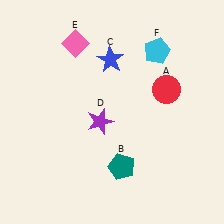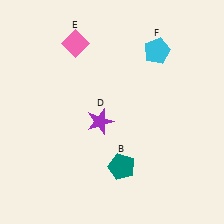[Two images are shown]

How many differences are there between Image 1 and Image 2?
There are 2 differences between the two images.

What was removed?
The red circle (A), the blue star (C) were removed in Image 2.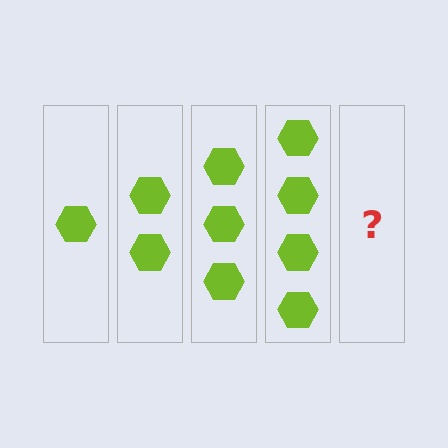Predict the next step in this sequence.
The next step is 5 hexagons.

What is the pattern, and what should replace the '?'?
The pattern is that each step adds one more hexagon. The '?' should be 5 hexagons.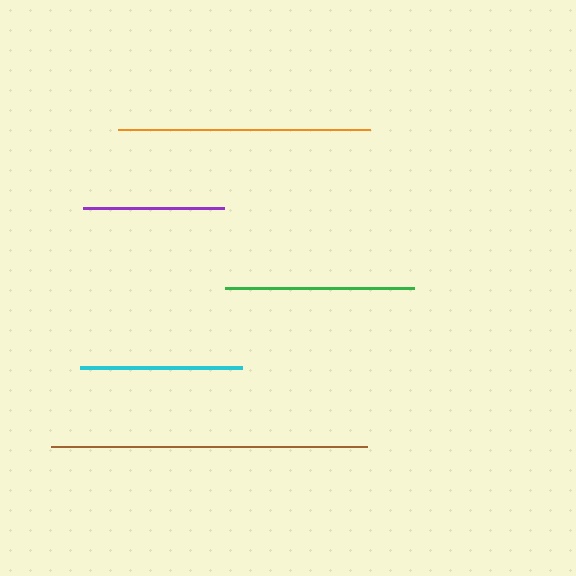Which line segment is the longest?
The brown line is the longest at approximately 315 pixels.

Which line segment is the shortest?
The purple line is the shortest at approximately 141 pixels.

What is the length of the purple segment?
The purple segment is approximately 141 pixels long.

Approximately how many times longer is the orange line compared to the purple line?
The orange line is approximately 1.8 times the length of the purple line.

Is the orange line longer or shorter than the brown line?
The brown line is longer than the orange line.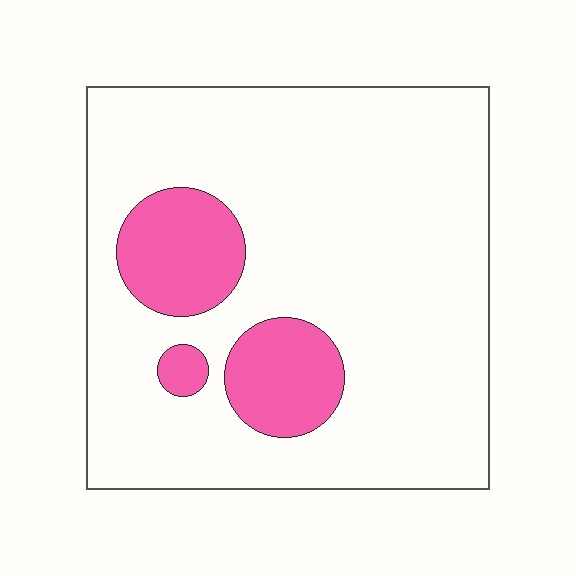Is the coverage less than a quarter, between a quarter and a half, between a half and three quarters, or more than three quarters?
Less than a quarter.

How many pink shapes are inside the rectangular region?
3.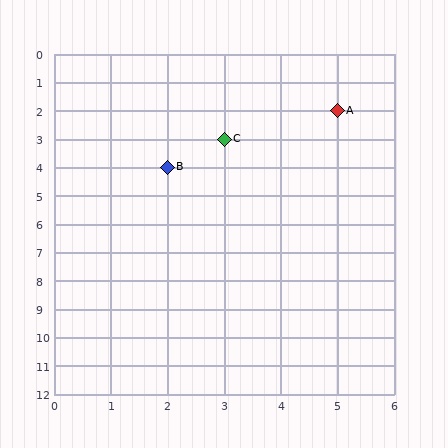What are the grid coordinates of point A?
Point A is at grid coordinates (5, 2).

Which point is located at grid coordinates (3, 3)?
Point C is at (3, 3).